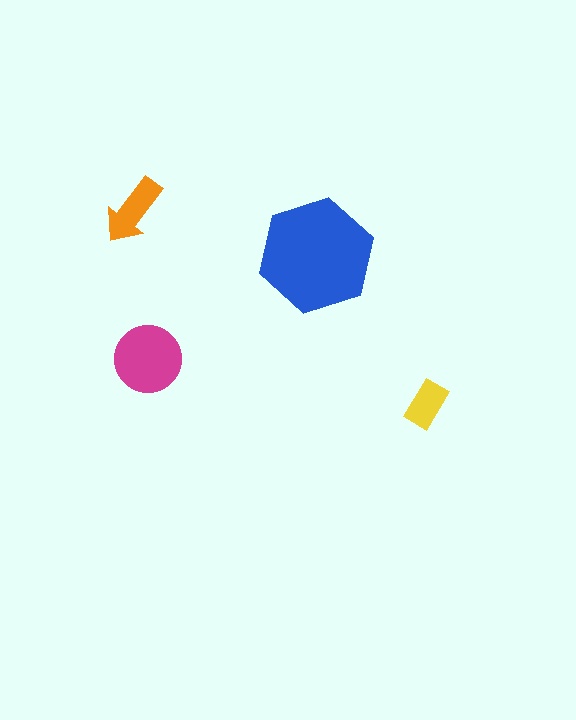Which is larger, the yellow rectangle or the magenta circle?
The magenta circle.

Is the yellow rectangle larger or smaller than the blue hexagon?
Smaller.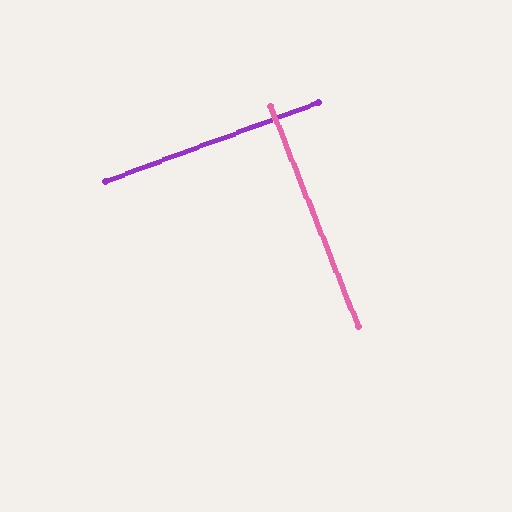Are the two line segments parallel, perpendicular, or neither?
Perpendicular — they meet at approximately 89°.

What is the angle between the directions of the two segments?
Approximately 89 degrees.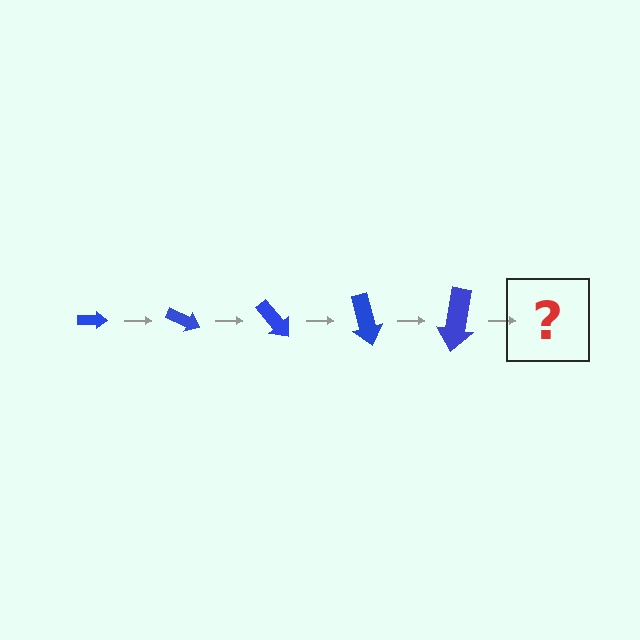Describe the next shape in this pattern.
It should be an arrow, larger than the previous one and rotated 125 degrees from the start.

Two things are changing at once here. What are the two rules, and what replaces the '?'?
The two rules are that the arrow grows larger each step and it rotates 25 degrees each step. The '?' should be an arrow, larger than the previous one and rotated 125 degrees from the start.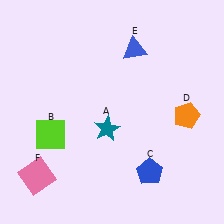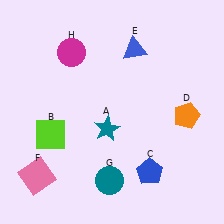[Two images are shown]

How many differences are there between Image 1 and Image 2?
There are 2 differences between the two images.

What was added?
A teal circle (G), a magenta circle (H) were added in Image 2.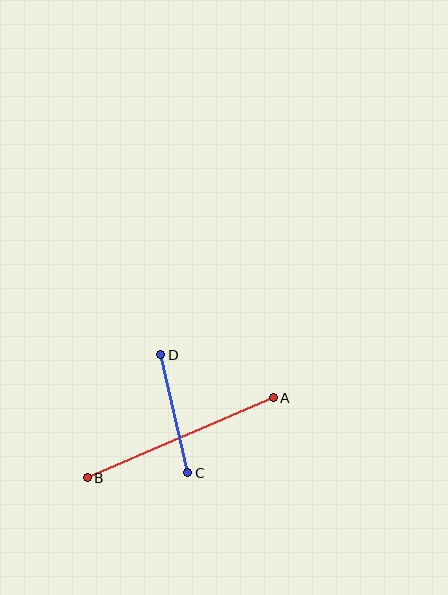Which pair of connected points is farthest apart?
Points A and B are farthest apart.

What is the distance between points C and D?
The distance is approximately 121 pixels.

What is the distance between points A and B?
The distance is approximately 202 pixels.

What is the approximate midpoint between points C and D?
The midpoint is at approximately (174, 414) pixels.